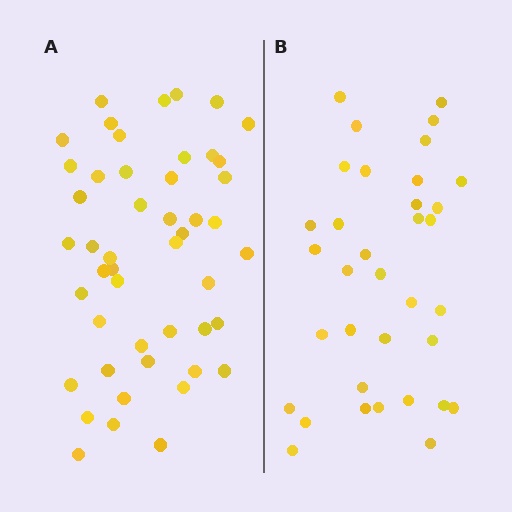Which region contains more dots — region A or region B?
Region A (the left region) has more dots.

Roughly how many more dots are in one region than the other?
Region A has approximately 15 more dots than region B.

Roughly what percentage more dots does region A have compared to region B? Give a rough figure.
About 35% more.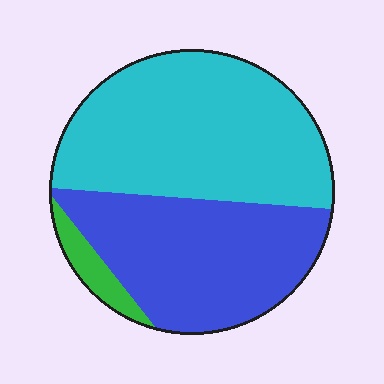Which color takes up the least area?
Green, at roughly 5%.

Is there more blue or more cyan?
Cyan.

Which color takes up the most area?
Cyan, at roughly 55%.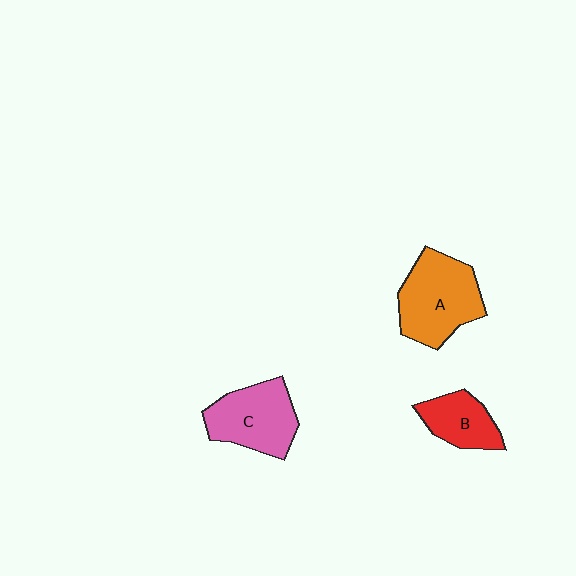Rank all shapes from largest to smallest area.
From largest to smallest: A (orange), C (pink), B (red).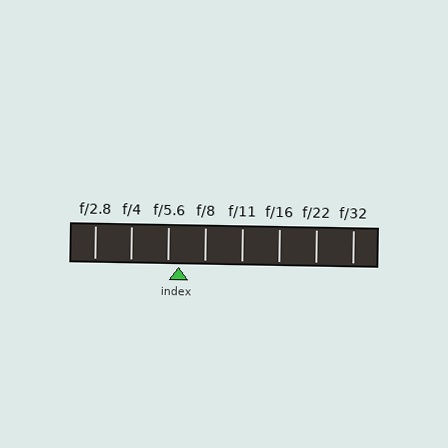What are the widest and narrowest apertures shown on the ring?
The widest aperture shown is f/2.8 and the narrowest is f/32.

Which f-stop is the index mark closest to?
The index mark is closest to f/5.6.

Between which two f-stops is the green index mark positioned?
The index mark is between f/5.6 and f/8.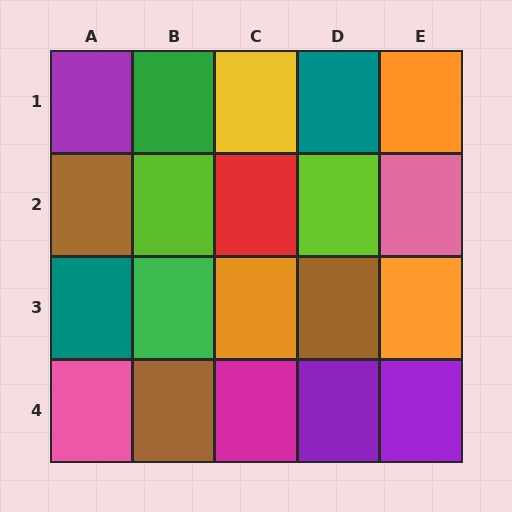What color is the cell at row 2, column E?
Pink.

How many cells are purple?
3 cells are purple.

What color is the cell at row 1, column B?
Green.